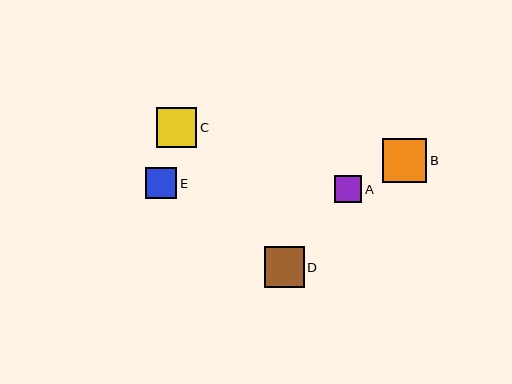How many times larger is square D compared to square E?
Square D is approximately 1.3 times the size of square E.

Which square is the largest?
Square B is the largest with a size of approximately 44 pixels.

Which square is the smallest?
Square A is the smallest with a size of approximately 27 pixels.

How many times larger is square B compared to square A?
Square B is approximately 1.6 times the size of square A.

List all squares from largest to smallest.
From largest to smallest: B, D, C, E, A.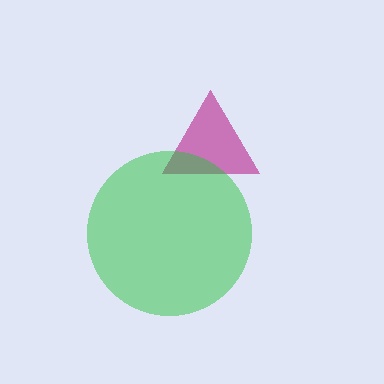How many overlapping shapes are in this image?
There are 2 overlapping shapes in the image.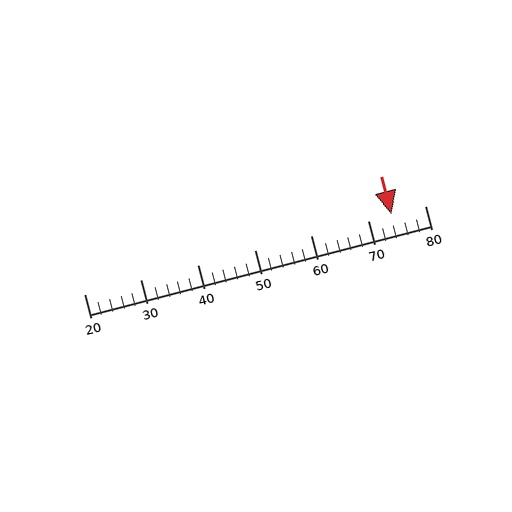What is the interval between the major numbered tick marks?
The major tick marks are spaced 10 units apart.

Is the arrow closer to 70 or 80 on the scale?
The arrow is closer to 70.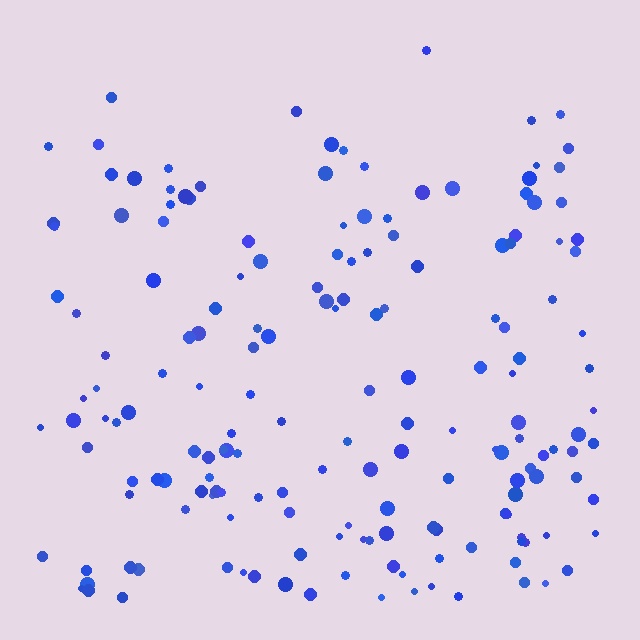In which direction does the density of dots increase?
From top to bottom, with the bottom side densest.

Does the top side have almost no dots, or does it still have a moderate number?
Still a moderate number, just noticeably fewer than the bottom.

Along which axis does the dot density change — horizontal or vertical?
Vertical.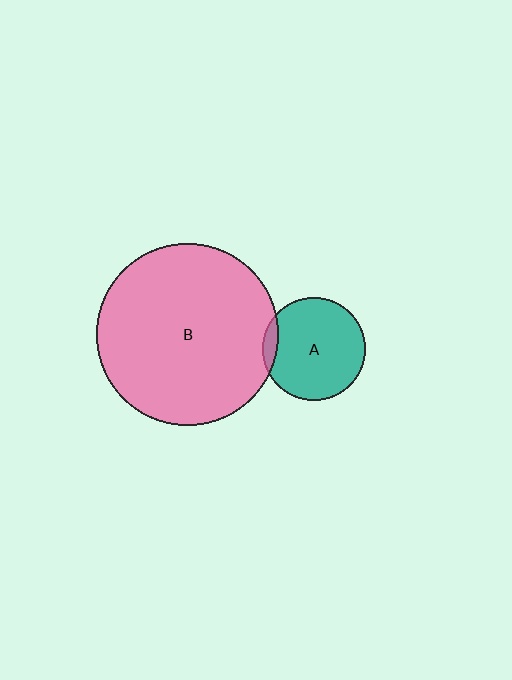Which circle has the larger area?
Circle B (pink).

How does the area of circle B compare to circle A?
Approximately 3.1 times.